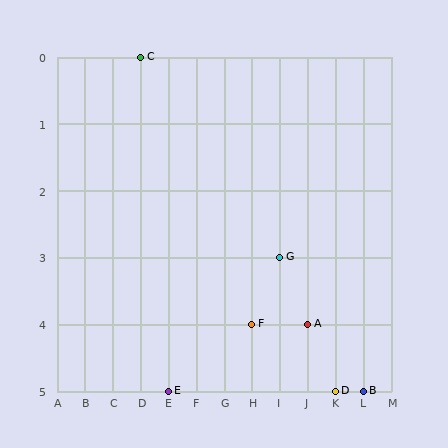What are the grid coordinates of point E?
Point E is at grid coordinates (E, 5).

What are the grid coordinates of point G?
Point G is at grid coordinates (I, 3).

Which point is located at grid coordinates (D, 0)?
Point C is at (D, 0).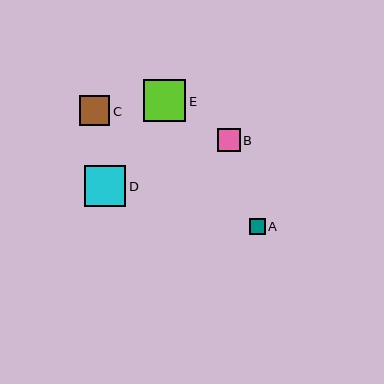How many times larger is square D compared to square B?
Square D is approximately 1.8 times the size of square B.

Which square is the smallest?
Square A is the smallest with a size of approximately 16 pixels.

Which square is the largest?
Square E is the largest with a size of approximately 42 pixels.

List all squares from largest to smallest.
From largest to smallest: E, D, C, B, A.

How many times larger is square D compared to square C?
Square D is approximately 1.4 times the size of square C.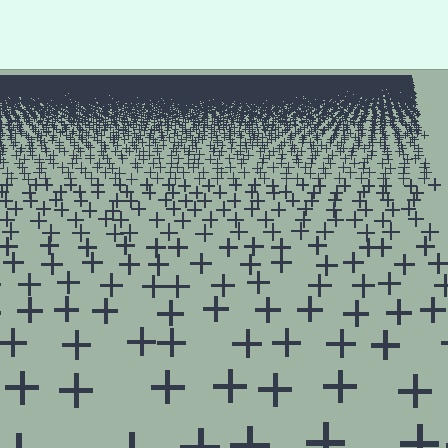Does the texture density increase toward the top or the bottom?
Density increases toward the top.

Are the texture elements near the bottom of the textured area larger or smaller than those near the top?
Larger. Near the bottom, elements are closer to the viewer and appear at a bigger on-screen size.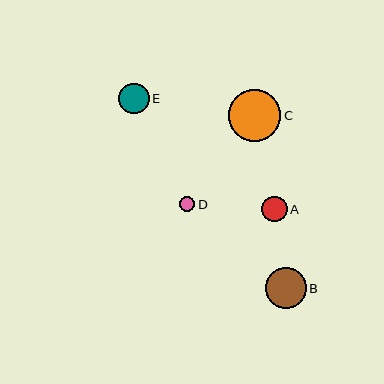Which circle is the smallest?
Circle D is the smallest with a size of approximately 15 pixels.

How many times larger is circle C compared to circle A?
Circle C is approximately 2.1 times the size of circle A.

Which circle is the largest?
Circle C is the largest with a size of approximately 52 pixels.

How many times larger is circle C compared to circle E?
Circle C is approximately 1.7 times the size of circle E.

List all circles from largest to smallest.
From largest to smallest: C, B, E, A, D.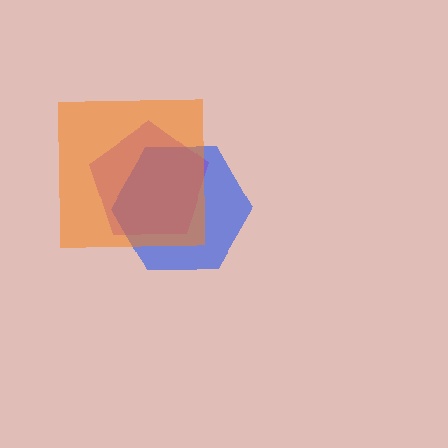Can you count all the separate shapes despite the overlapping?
Yes, there are 3 separate shapes.